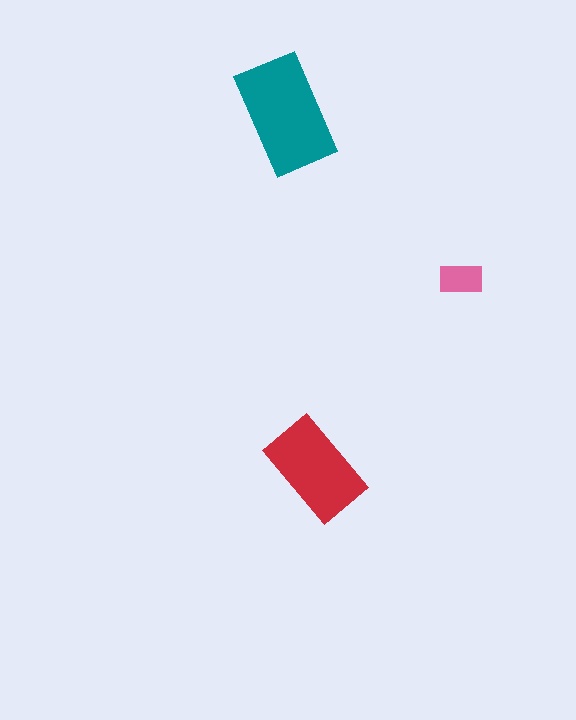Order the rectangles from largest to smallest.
the teal one, the red one, the pink one.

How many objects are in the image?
There are 3 objects in the image.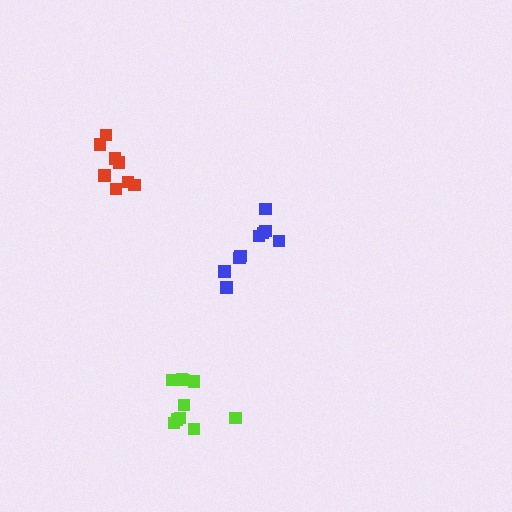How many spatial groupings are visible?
There are 3 spatial groupings.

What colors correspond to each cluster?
The clusters are colored: red, lime, blue.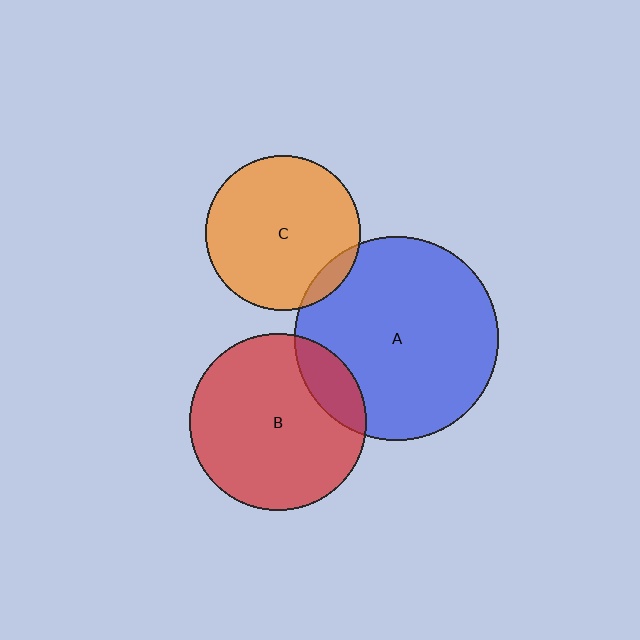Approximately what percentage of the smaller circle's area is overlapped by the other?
Approximately 15%.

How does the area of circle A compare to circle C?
Approximately 1.7 times.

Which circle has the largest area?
Circle A (blue).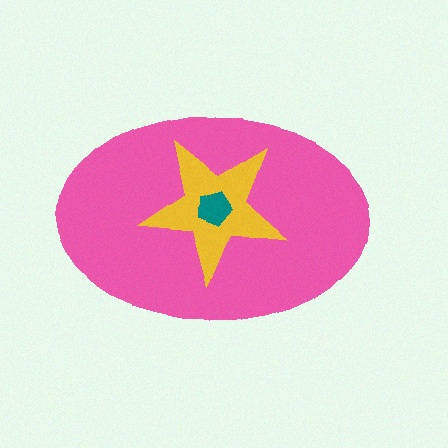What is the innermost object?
The teal pentagon.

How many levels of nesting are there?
3.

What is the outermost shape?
The pink ellipse.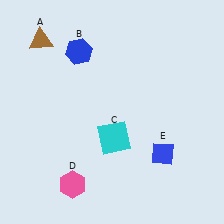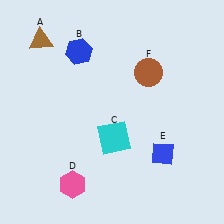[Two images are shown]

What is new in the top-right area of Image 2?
A brown circle (F) was added in the top-right area of Image 2.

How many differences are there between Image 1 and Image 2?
There is 1 difference between the two images.